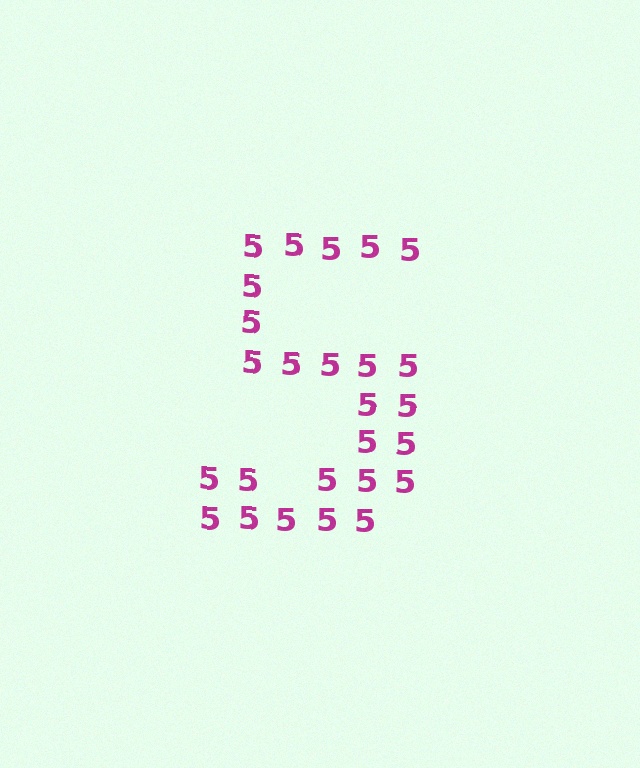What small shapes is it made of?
It is made of small digit 5's.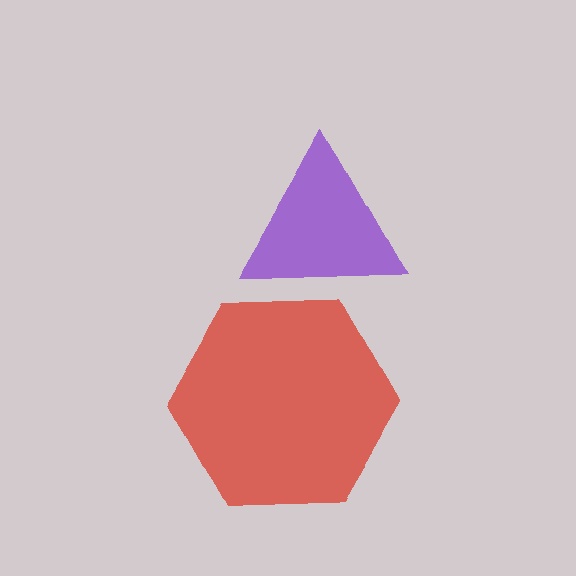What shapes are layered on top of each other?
The layered shapes are: a purple triangle, a red hexagon.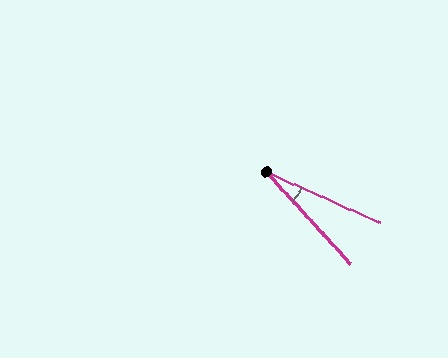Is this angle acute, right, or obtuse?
It is acute.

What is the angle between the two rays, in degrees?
Approximately 23 degrees.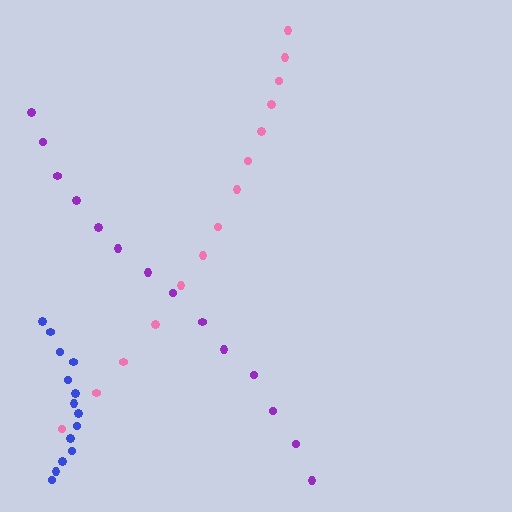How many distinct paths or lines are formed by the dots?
There are 3 distinct paths.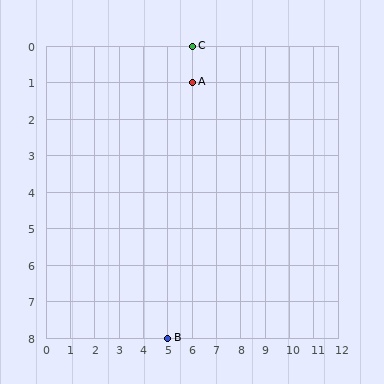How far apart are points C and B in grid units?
Points C and B are 1 column and 8 rows apart (about 8.1 grid units diagonally).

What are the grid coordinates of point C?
Point C is at grid coordinates (6, 0).